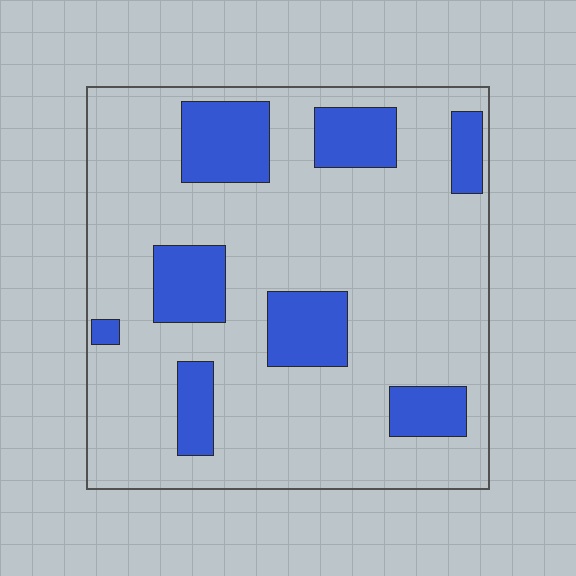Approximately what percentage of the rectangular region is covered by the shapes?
Approximately 20%.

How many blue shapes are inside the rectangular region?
8.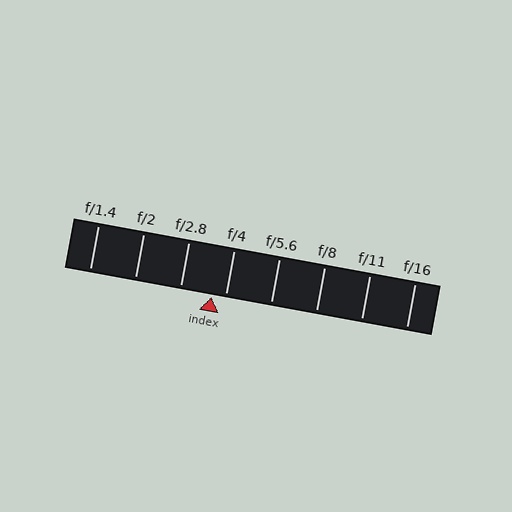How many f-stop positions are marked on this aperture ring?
There are 8 f-stop positions marked.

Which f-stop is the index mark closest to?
The index mark is closest to f/4.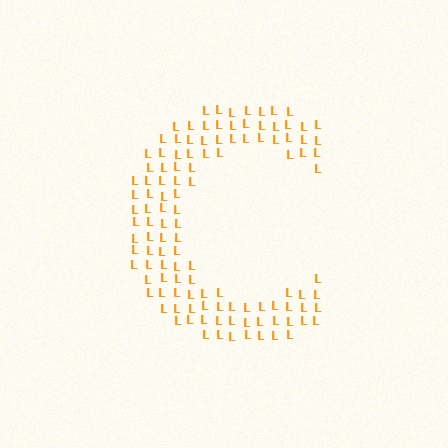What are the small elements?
The small elements are letter L's.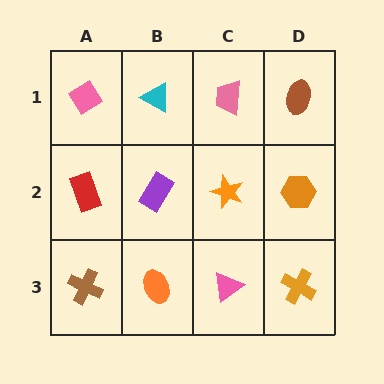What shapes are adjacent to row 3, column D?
An orange hexagon (row 2, column D), a pink triangle (row 3, column C).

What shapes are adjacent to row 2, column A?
A pink diamond (row 1, column A), a brown cross (row 3, column A), a purple rectangle (row 2, column B).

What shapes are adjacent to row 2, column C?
A pink trapezoid (row 1, column C), a pink triangle (row 3, column C), a purple rectangle (row 2, column B), an orange hexagon (row 2, column D).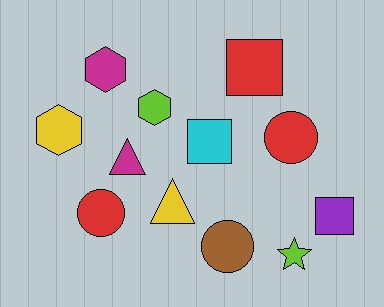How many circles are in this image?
There are 3 circles.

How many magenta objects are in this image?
There are 2 magenta objects.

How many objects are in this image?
There are 12 objects.